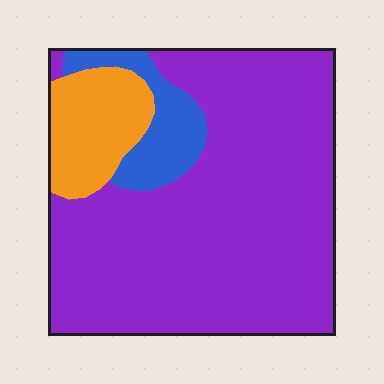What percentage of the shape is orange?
Orange covers around 15% of the shape.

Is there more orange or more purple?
Purple.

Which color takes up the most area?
Purple, at roughly 75%.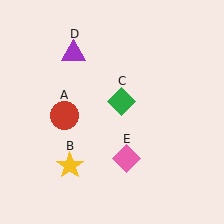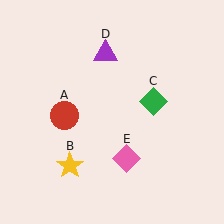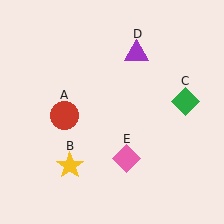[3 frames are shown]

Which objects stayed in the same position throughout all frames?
Red circle (object A) and yellow star (object B) and pink diamond (object E) remained stationary.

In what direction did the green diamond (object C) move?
The green diamond (object C) moved right.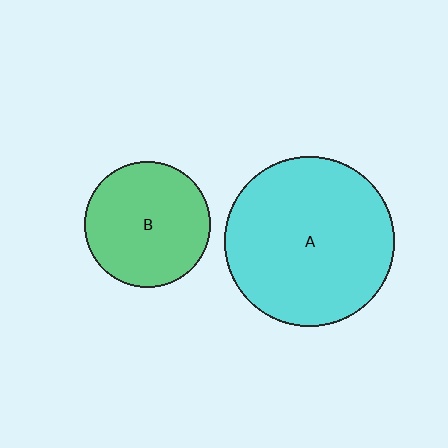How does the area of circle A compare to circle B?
Approximately 1.8 times.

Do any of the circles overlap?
No, none of the circles overlap.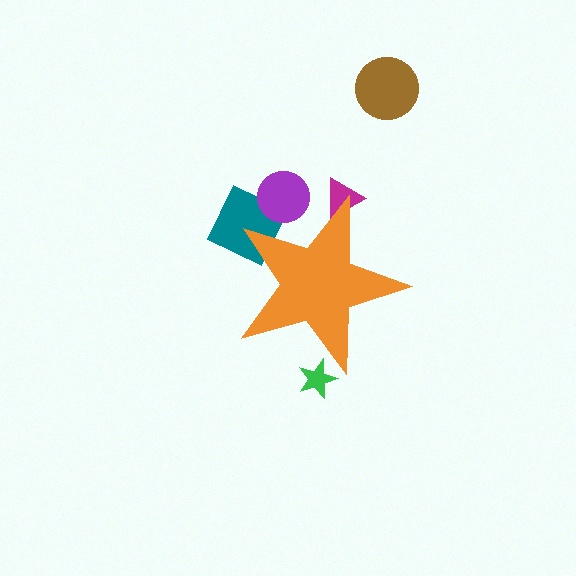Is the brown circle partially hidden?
No, the brown circle is fully visible.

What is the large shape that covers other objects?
An orange star.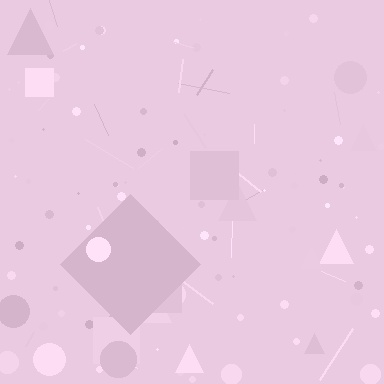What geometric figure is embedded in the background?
A diamond is embedded in the background.